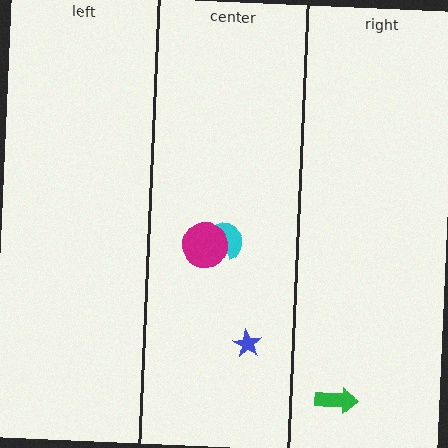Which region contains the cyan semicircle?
The center region.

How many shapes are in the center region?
3.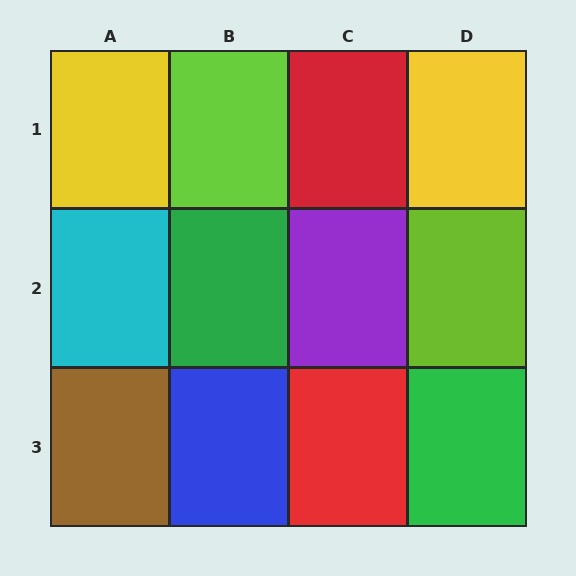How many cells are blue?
1 cell is blue.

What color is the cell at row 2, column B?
Green.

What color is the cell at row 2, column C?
Purple.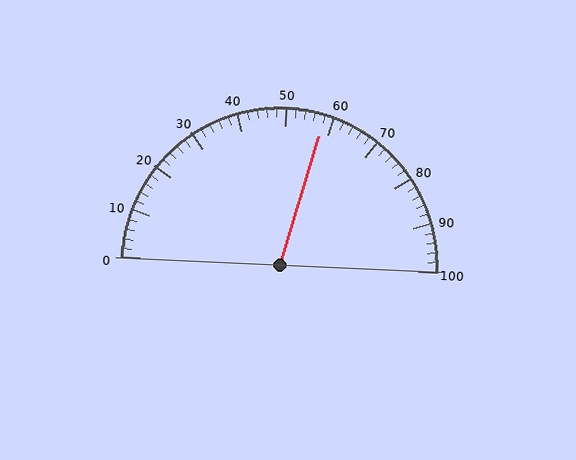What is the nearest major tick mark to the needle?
The nearest major tick mark is 60.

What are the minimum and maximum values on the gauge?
The gauge ranges from 0 to 100.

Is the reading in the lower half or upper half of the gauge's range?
The reading is in the upper half of the range (0 to 100).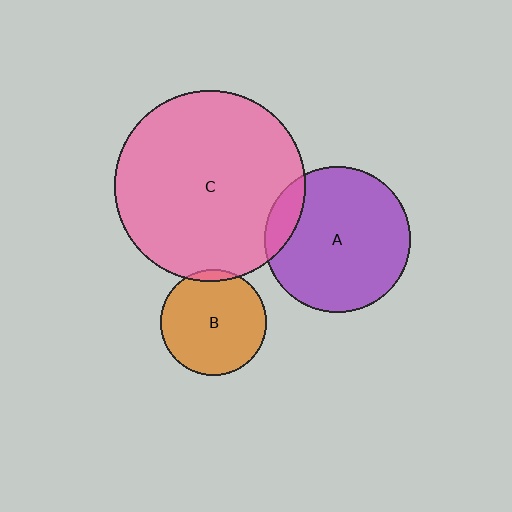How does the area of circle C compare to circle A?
Approximately 1.7 times.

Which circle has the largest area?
Circle C (pink).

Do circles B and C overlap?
Yes.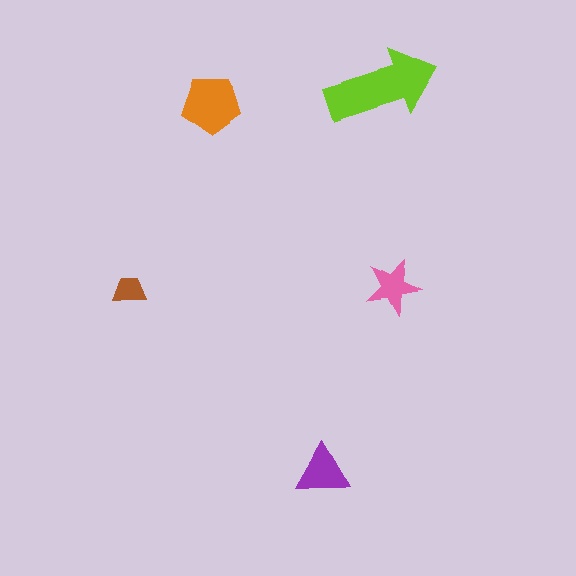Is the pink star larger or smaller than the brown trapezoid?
Larger.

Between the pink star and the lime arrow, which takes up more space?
The lime arrow.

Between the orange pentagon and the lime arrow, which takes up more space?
The lime arrow.